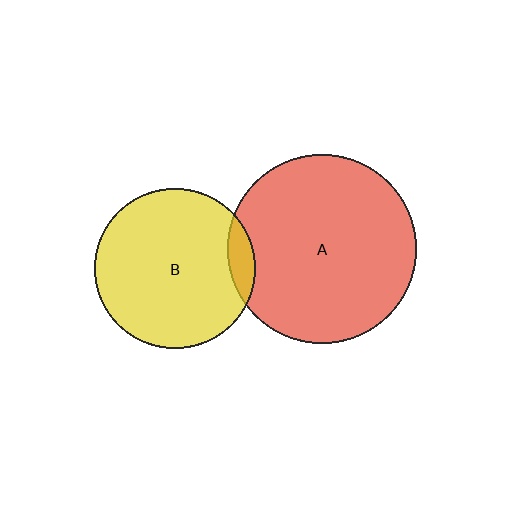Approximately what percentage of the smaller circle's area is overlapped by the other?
Approximately 10%.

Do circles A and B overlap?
Yes.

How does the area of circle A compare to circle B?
Approximately 1.4 times.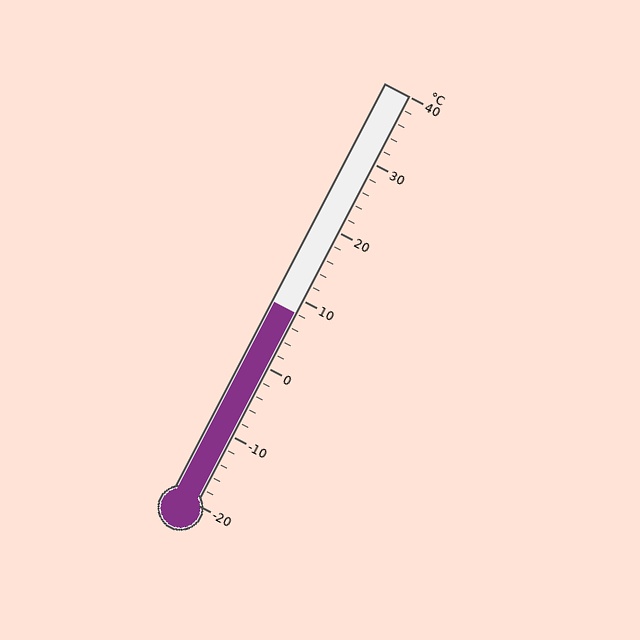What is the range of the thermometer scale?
The thermometer scale ranges from -20°C to 40°C.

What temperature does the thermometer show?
The thermometer shows approximately 8°C.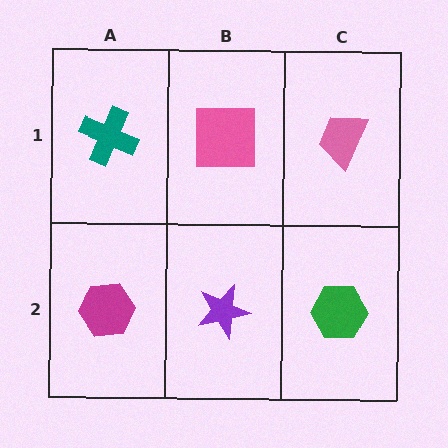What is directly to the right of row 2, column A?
A purple star.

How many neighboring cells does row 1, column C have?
2.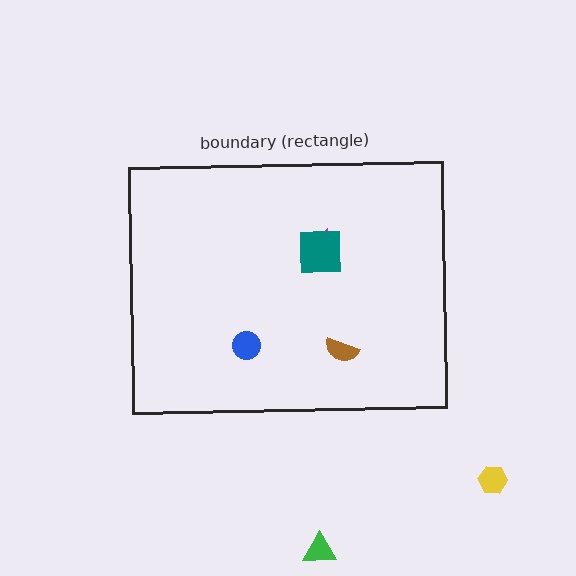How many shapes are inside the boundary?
4 inside, 2 outside.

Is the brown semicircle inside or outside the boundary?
Inside.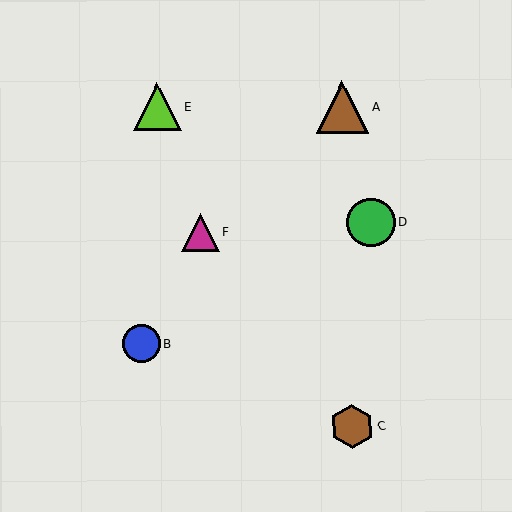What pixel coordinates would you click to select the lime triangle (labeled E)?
Click at (157, 107) to select the lime triangle E.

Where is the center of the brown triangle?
The center of the brown triangle is at (342, 106).